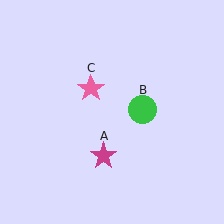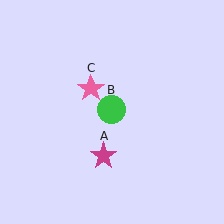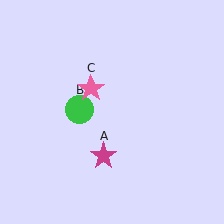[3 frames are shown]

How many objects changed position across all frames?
1 object changed position: green circle (object B).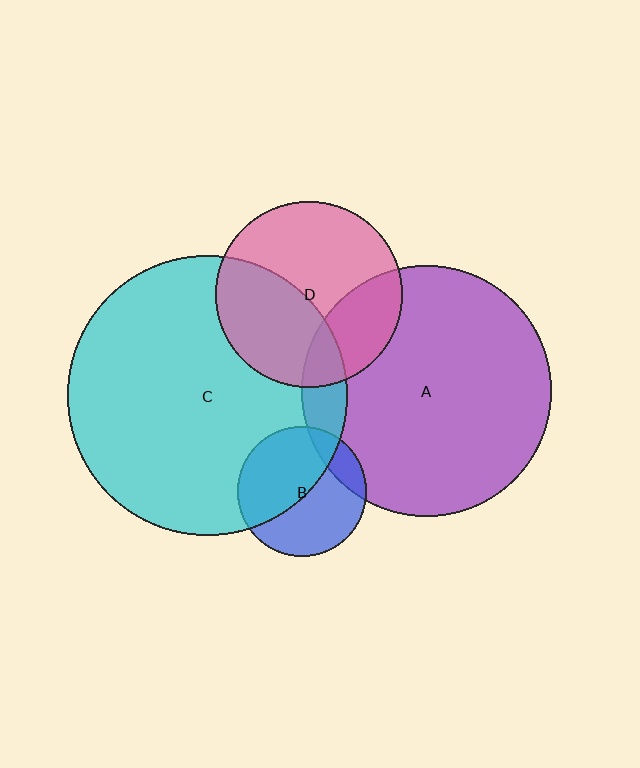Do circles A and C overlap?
Yes.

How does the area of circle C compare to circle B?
Approximately 4.7 times.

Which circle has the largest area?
Circle C (cyan).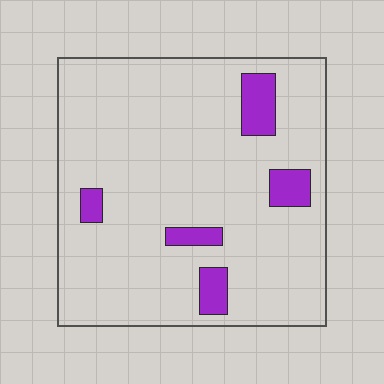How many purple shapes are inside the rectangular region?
5.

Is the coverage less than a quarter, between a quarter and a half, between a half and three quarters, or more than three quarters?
Less than a quarter.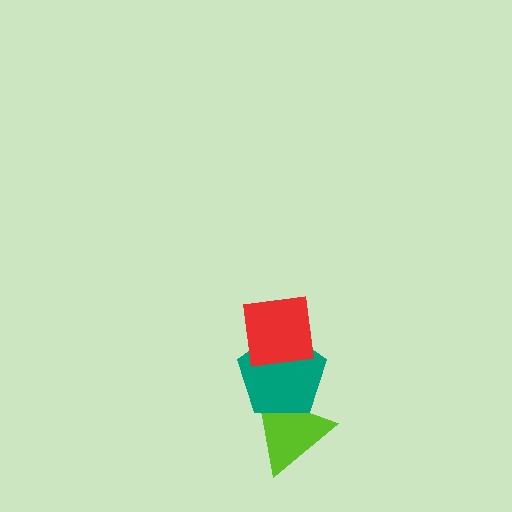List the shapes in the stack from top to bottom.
From top to bottom: the red square, the teal pentagon, the lime triangle.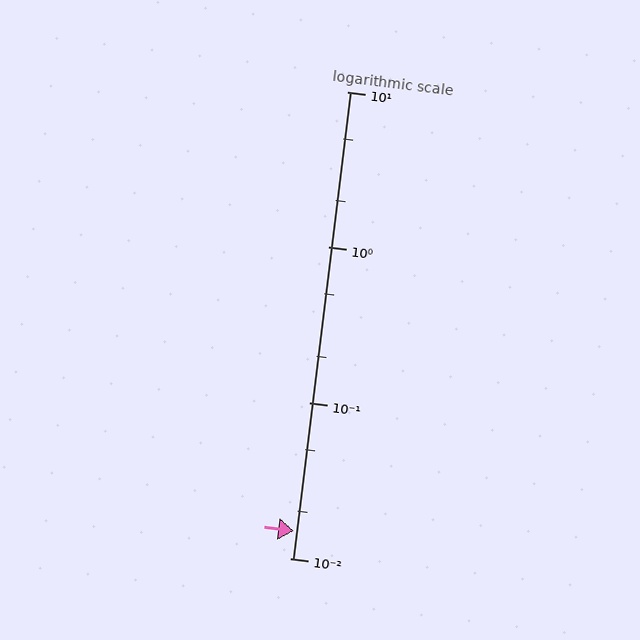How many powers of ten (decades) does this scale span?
The scale spans 3 decades, from 0.01 to 10.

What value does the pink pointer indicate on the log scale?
The pointer indicates approximately 0.015.